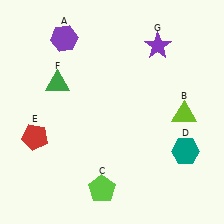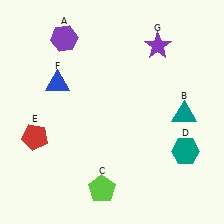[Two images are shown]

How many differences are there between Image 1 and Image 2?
There are 2 differences between the two images.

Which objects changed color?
B changed from lime to teal. F changed from green to blue.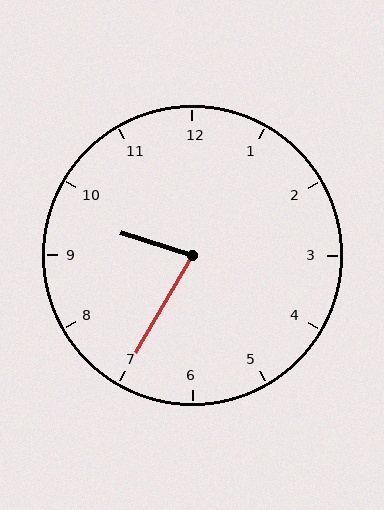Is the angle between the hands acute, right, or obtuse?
It is acute.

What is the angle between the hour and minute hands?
Approximately 78 degrees.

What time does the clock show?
9:35.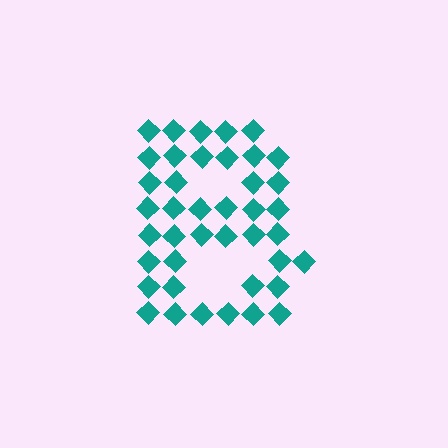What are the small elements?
The small elements are diamonds.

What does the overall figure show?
The overall figure shows the letter B.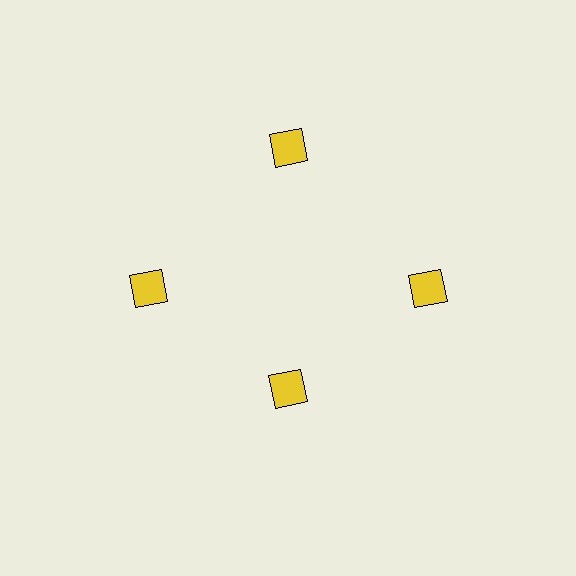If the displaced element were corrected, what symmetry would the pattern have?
It would have 4-fold rotational symmetry — the pattern would map onto itself every 90 degrees.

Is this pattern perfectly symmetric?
No. The 4 yellow squares are arranged in a ring, but one element near the 6 o'clock position is pulled inward toward the center, breaking the 4-fold rotational symmetry.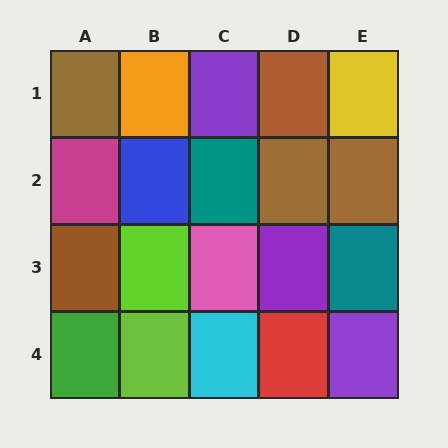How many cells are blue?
1 cell is blue.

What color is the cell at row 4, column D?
Red.